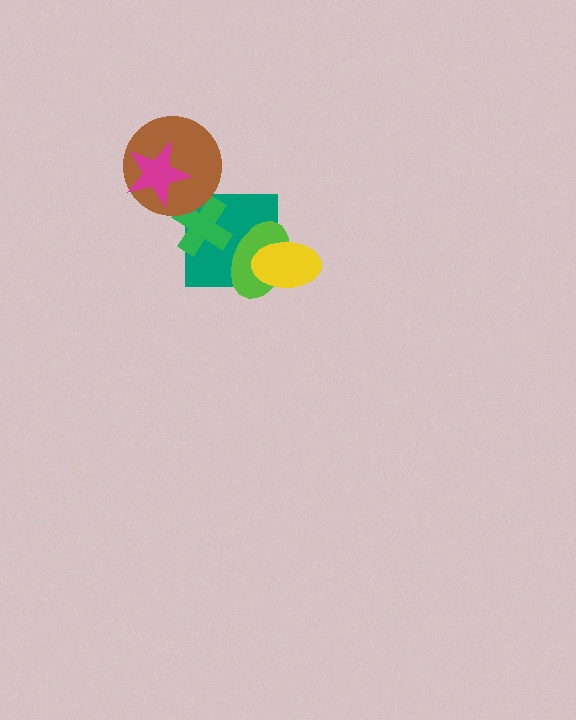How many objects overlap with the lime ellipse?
2 objects overlap with the lime ellipse.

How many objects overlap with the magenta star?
1 object overlaps with the magenta star.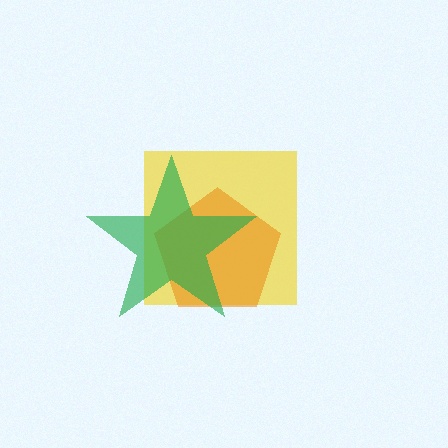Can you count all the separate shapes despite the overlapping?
Yes, there are 3 separate shapes.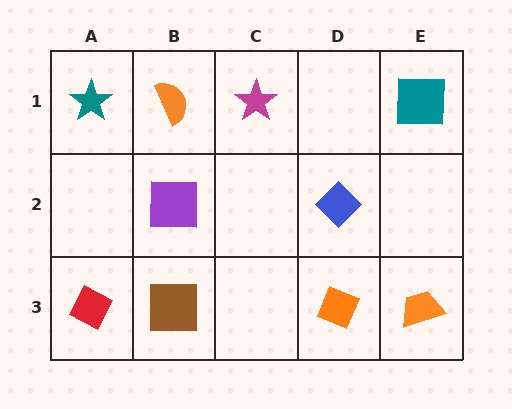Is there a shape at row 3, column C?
No, that cell is empty.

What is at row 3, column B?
A brown square.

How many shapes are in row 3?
4 shapes.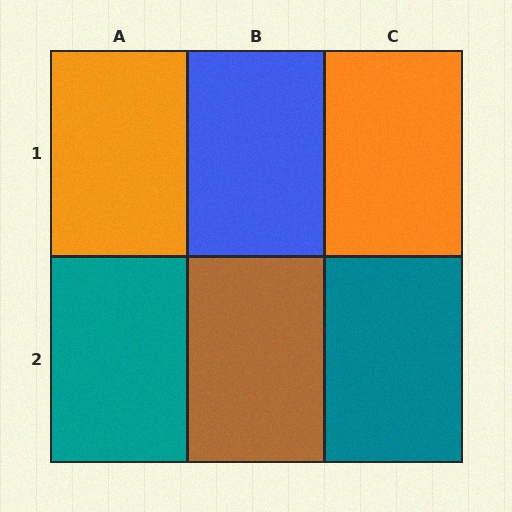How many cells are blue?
1 cell is blue.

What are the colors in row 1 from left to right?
Orange, blue, orange.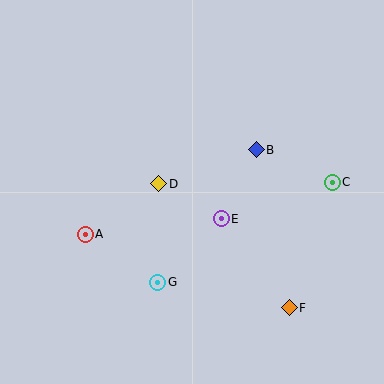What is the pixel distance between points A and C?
The distance between A and C is 252 pixels.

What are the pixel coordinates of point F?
Point F is at (289, 308).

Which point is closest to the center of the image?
Point D at (159, 184) is closest to the center.